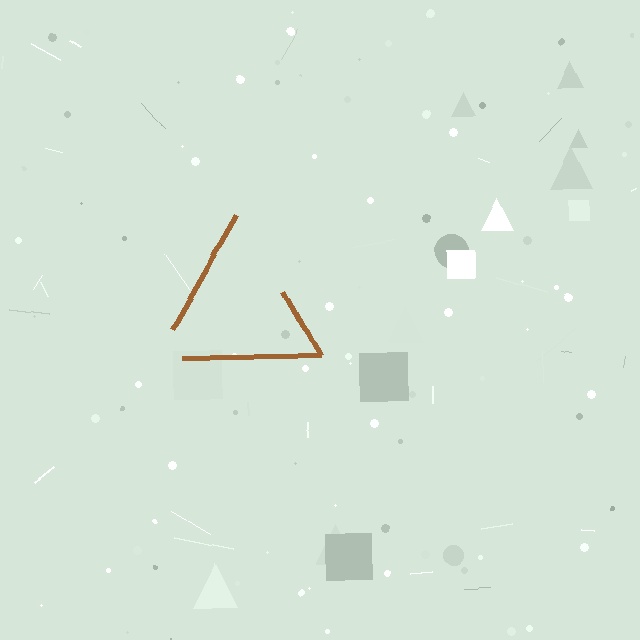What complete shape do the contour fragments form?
The contour fragments form a triangle.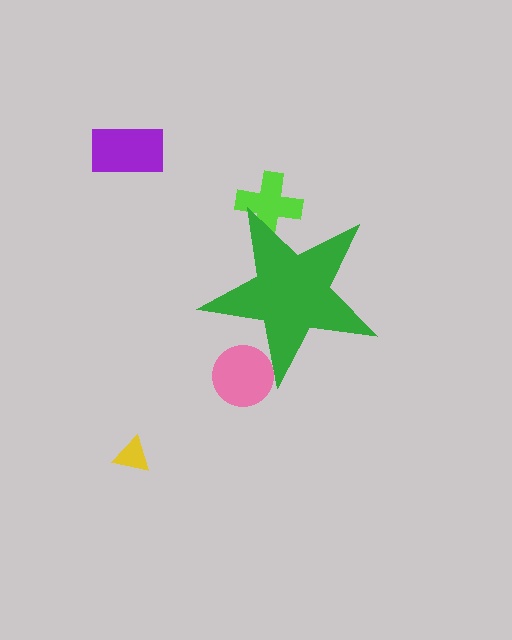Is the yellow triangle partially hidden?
No, the yellow triangle is fully visible.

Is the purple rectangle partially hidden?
No, the purple rectangle is fully visible.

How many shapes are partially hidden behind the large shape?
2 shapes are partially hidden.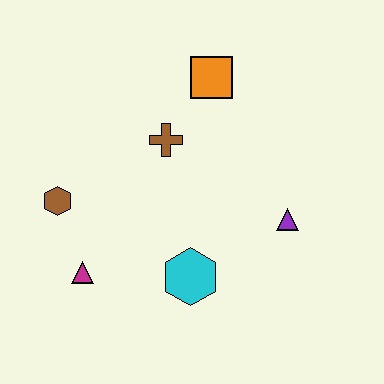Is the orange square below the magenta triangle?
No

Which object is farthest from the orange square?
The magenta triangle is farthest from the orange square.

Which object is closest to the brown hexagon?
The magenta triangle is closest to the brown hexagon.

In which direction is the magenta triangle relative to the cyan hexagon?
The magenta triangle is to the left of the cyan hexagon.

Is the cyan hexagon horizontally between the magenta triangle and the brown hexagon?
No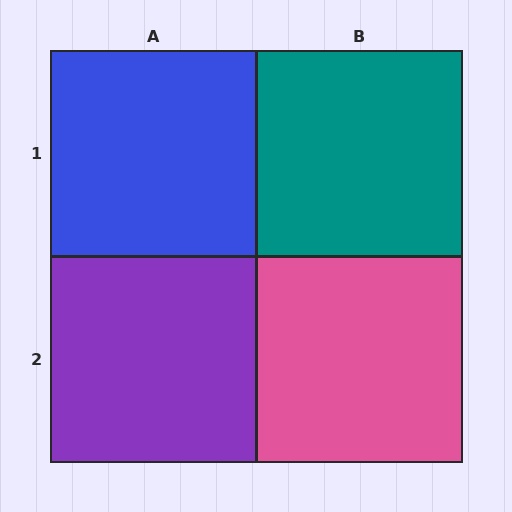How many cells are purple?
1 cell is purple.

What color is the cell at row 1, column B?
Teal.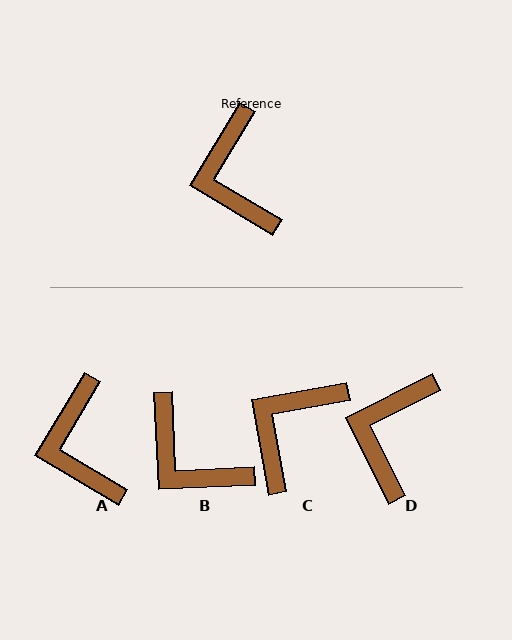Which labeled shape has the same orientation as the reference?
A.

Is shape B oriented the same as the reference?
No, it is off by about 34 degrees.